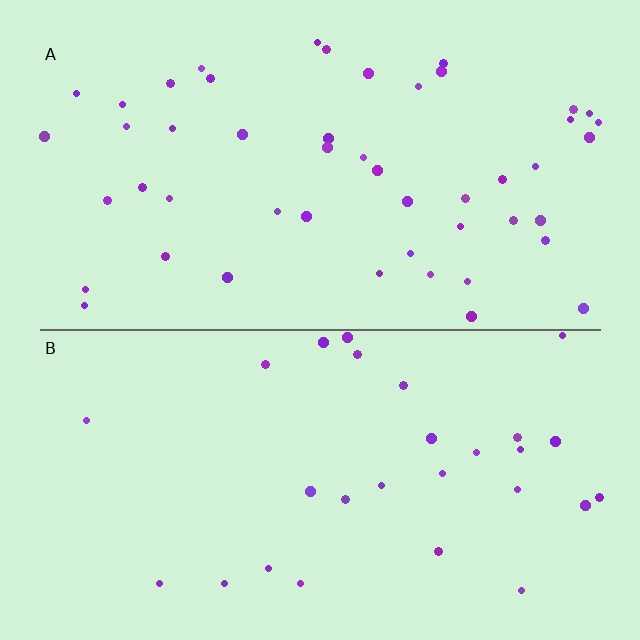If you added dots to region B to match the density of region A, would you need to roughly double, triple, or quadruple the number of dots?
Approximately double.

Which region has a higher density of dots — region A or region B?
A (the top).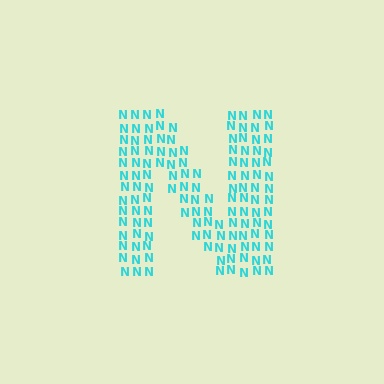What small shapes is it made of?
It is made of small letter N's.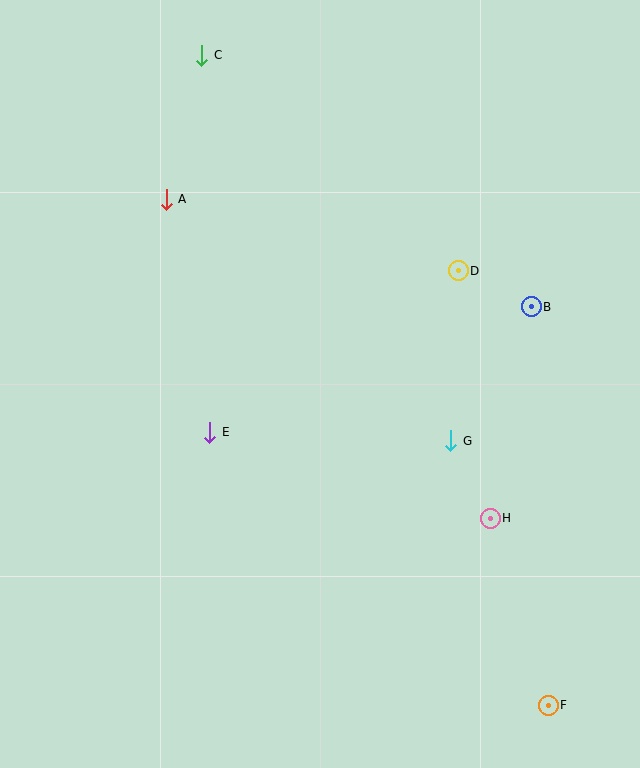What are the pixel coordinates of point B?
Point B is at (531, 307).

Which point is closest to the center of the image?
Point E at (210, 432) is closest to the center.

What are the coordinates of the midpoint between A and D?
The midpoint between A and D is at (312, 235).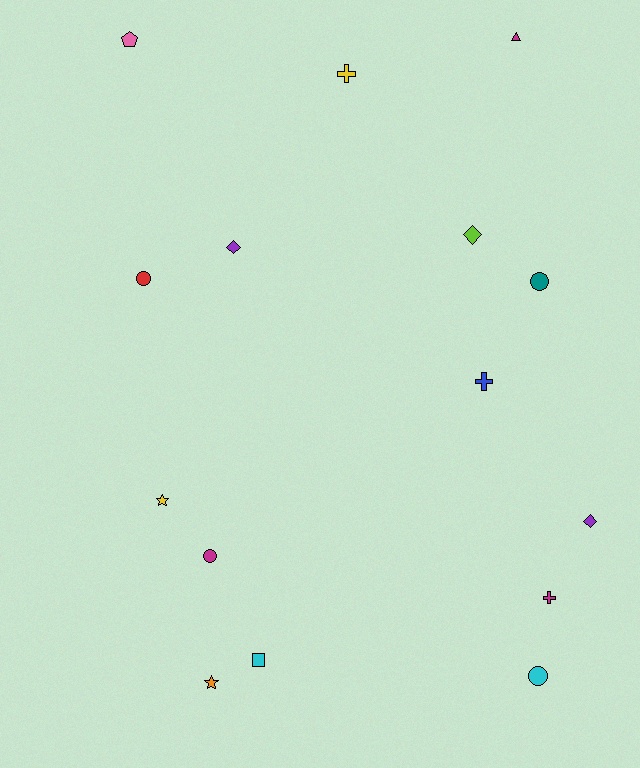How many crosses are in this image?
There are 3 crosses.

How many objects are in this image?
There are 15 objects.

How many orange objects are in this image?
There is 1 orange object.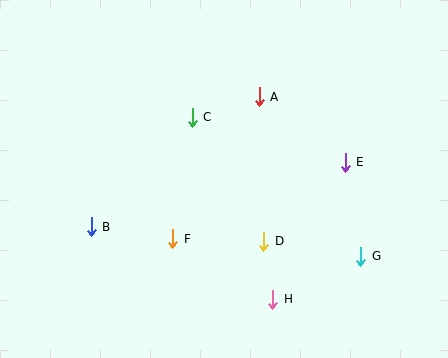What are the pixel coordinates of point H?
Point H is at (273, 299).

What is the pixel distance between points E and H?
The distance between E and H is 155 pixels.